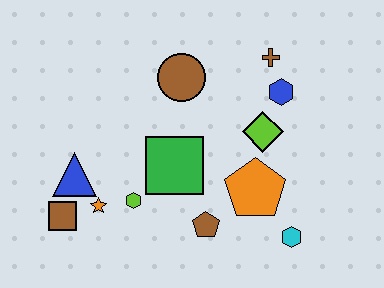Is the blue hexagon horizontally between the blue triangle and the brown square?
No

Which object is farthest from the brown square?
The brown cross is farthest from the brown square.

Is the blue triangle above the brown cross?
No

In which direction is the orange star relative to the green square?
The orange star is to the left of the green square.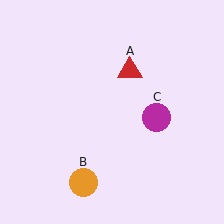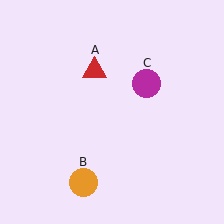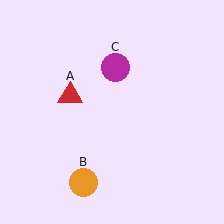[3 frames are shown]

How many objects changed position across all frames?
2 objects changed position: red triangle (object A), magenta circle (object C).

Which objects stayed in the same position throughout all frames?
Orange circle (object B) remained stationary.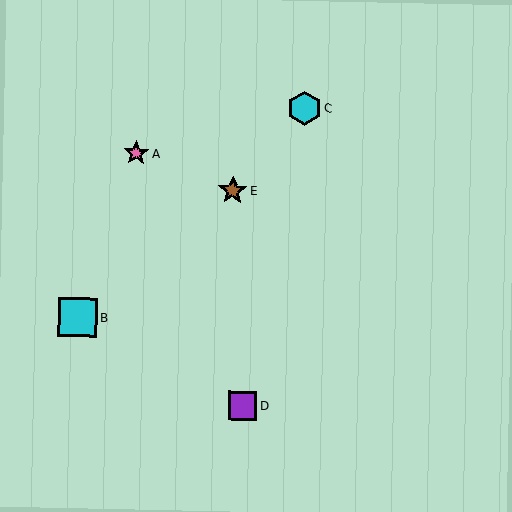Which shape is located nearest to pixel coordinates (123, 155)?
The pink star (labeled A) at (136, 153) is nearest to that location.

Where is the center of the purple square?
The center of the purple square is at (242, 406).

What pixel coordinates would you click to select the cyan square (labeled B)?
Click at (78, 317) to select the cyan square B.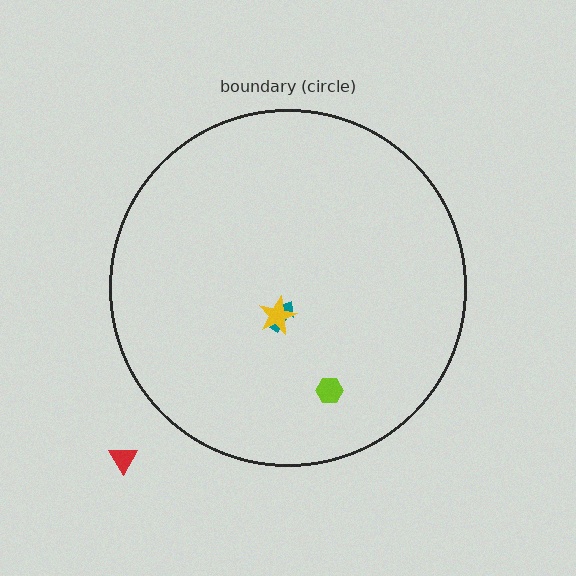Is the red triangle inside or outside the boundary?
Outside.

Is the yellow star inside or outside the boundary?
Inside.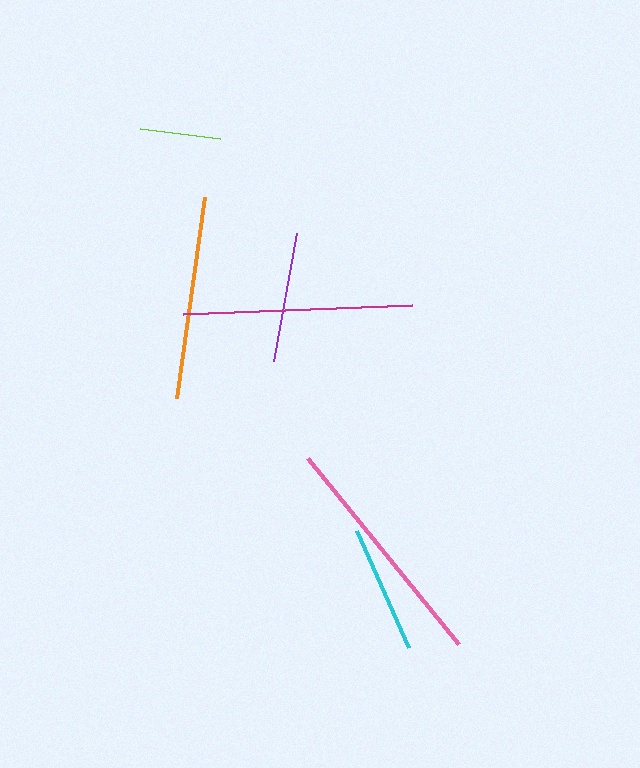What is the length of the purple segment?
The purple segment is approximately 130 pixels long.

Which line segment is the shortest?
The lime line is the shortest at approximately 81 pixels.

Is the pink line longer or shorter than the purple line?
The pink line is longer than the purple line.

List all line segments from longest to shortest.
From longest to shortest: pink, magenta, orange, purple, cyan, lime.